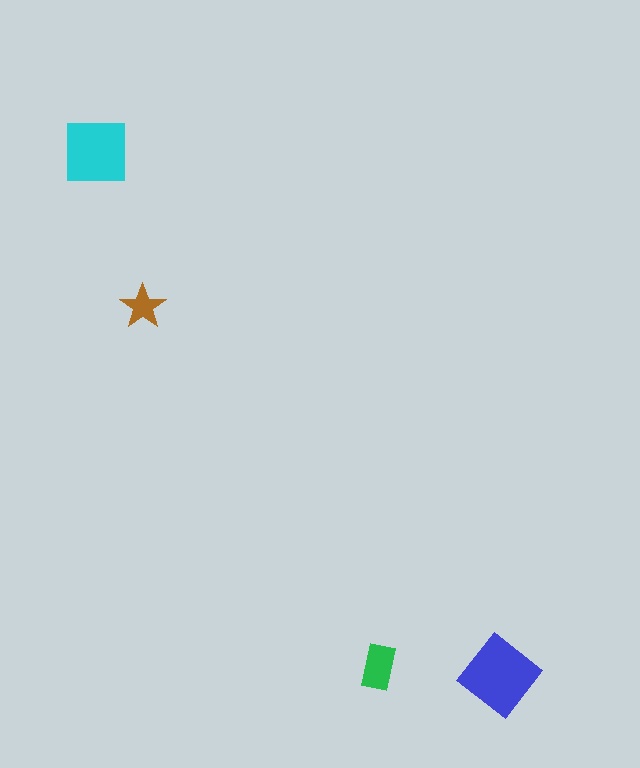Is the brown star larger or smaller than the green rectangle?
Smaller.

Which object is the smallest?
The brown star.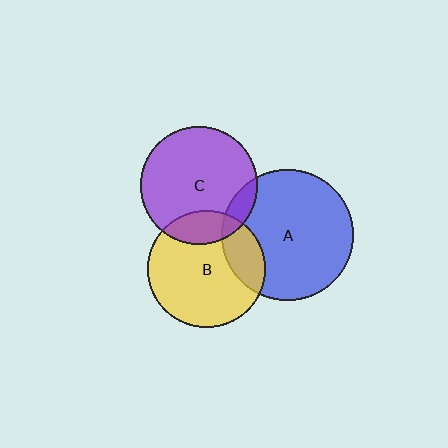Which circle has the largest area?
Circle A (blue).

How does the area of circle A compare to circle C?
Approximately 1.3 times.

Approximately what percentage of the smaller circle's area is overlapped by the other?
Approximately 20%.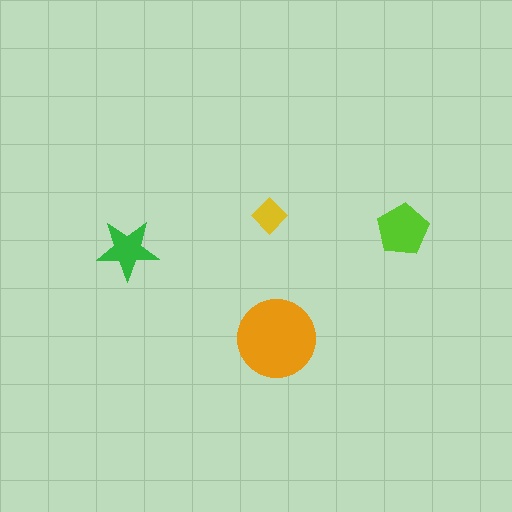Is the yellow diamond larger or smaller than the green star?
Smaller.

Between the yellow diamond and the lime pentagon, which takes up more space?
The lime pentagon.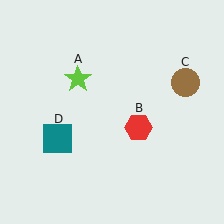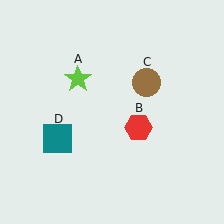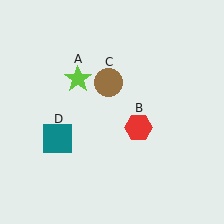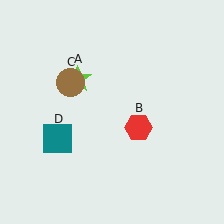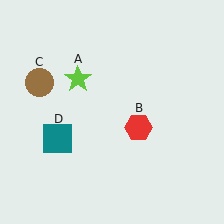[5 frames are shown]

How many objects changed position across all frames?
1 object changed position: brown circle (object C).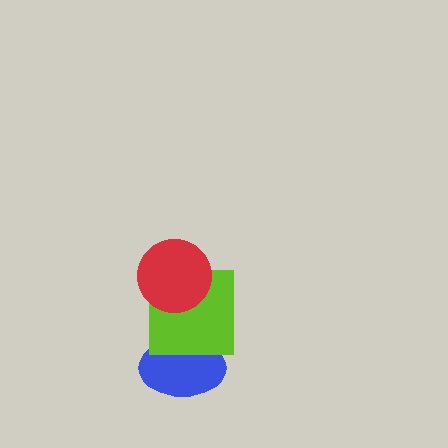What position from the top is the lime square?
The lime square is 2nd from the top.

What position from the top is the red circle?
The red circle is 1st from the top.